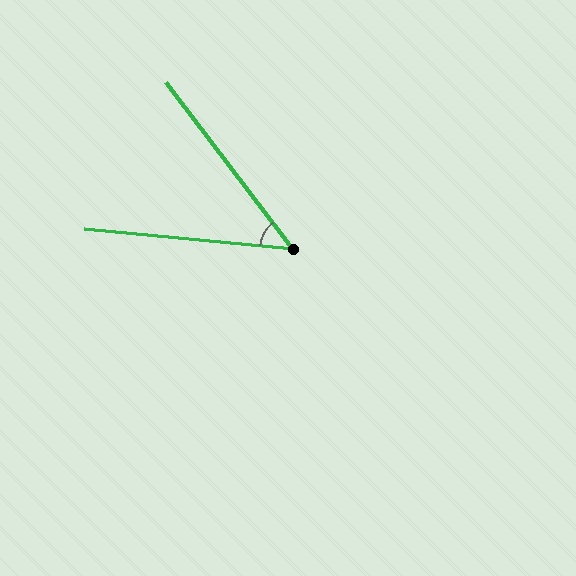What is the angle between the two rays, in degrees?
Approximately 47 degrees.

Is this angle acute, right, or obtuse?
It is acute.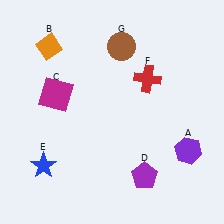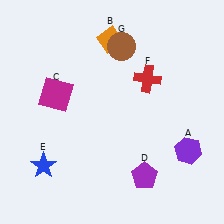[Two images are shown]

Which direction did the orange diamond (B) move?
The orange diamond (B) moved right.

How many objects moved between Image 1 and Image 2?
1 object moved between the two images.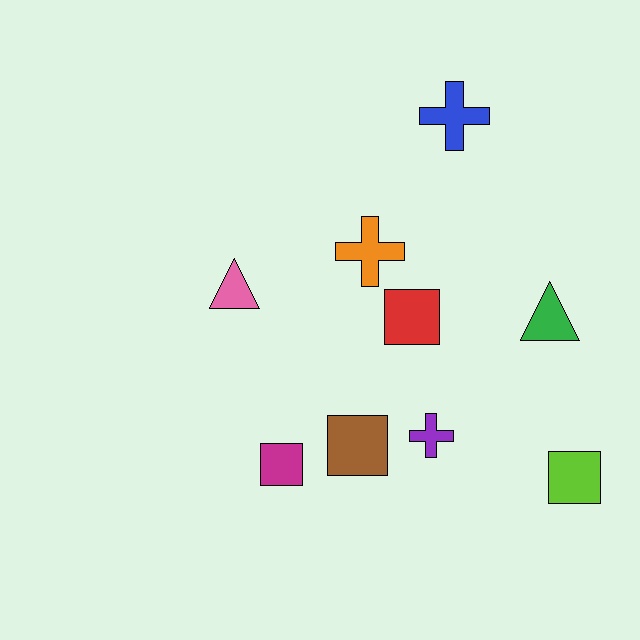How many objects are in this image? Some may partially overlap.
There are 9 objects.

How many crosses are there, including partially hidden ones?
There are 3 crosses.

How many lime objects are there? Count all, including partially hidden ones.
There is 1 lime object.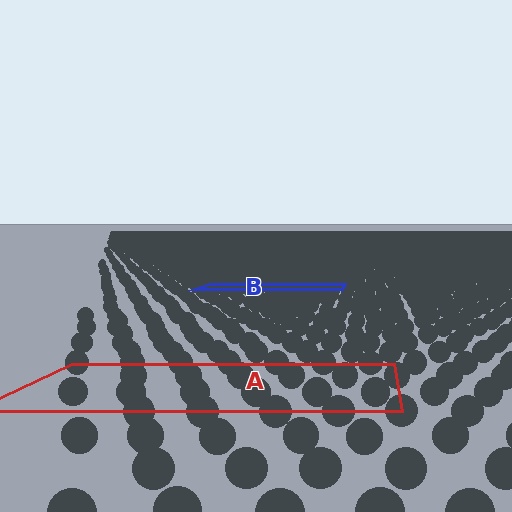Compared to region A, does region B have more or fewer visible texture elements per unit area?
Region B has more texture elements per unit area — they are packed more densely because it is farther away.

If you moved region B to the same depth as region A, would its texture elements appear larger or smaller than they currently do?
They would appear larger. At a closer depth, the same texture elements are projected at a bigger on-screen size.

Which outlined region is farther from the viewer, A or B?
Region B is farther from the viewer — the texture elements inside it appear smaller and more densely packed.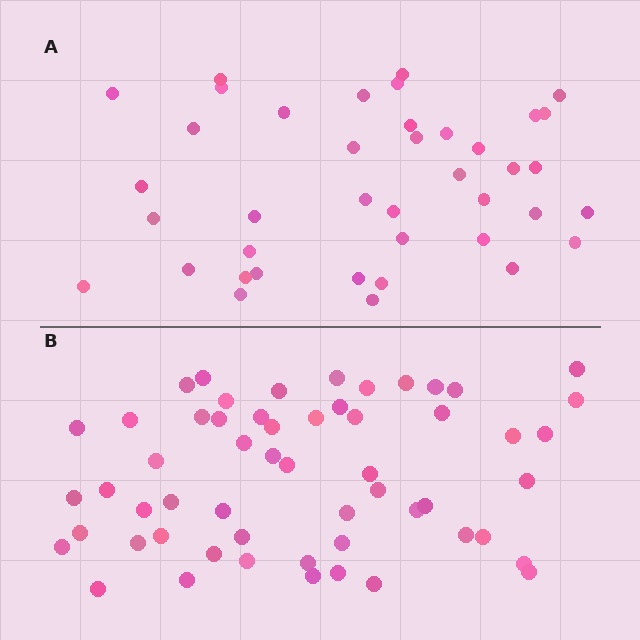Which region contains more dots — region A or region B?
Region B (the bottom region) has more dots.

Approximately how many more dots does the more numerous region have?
Region B has approximately 15 more dots than region A.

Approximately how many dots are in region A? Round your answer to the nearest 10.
About 40 dots.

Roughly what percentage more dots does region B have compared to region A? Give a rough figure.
About 40% more.